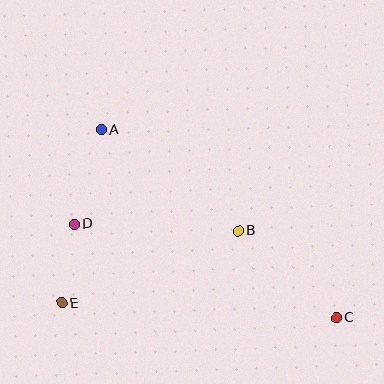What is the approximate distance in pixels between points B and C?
The distance between B and C is approximately 131 pixels.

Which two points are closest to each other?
Points D and E are closest to each other.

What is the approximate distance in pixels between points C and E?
The distance between C and E is approximately 275 pixels.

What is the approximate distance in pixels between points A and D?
The distance between A and D is approximately 98 pixels.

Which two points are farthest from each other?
Points A and C are farthest from each other.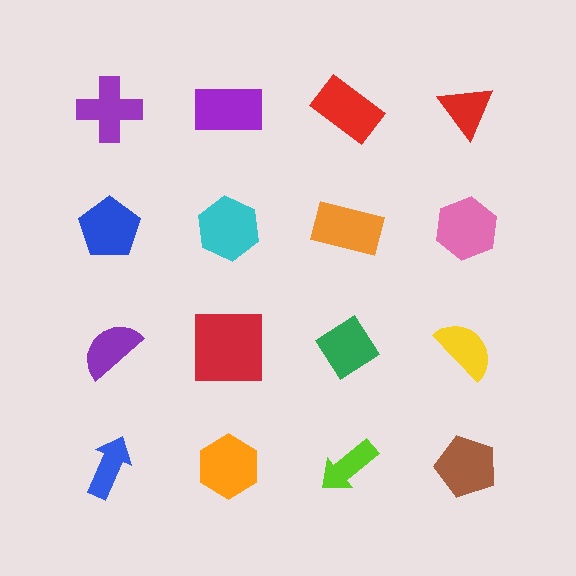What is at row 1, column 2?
A purple rectangle.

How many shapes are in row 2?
4 shapes.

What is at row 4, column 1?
A blue arrow.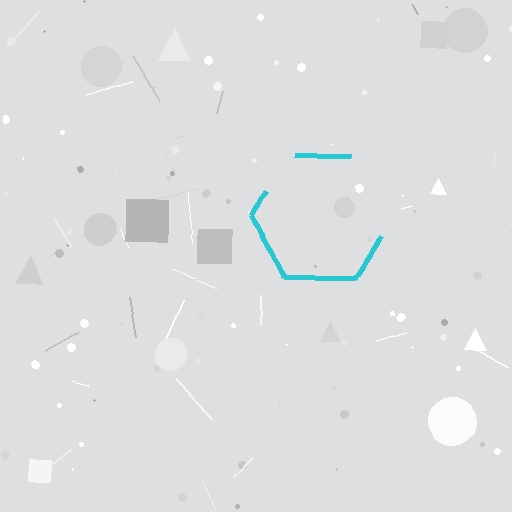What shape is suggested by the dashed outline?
The dashed outline suggests a hexagon.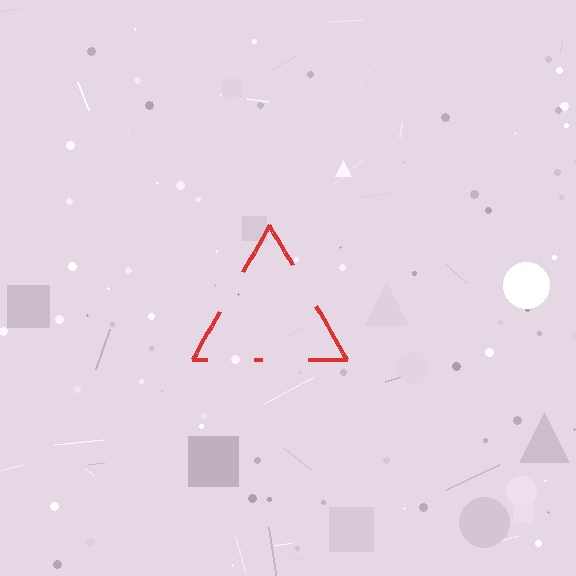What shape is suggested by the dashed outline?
The dashed outline suggests a triangle.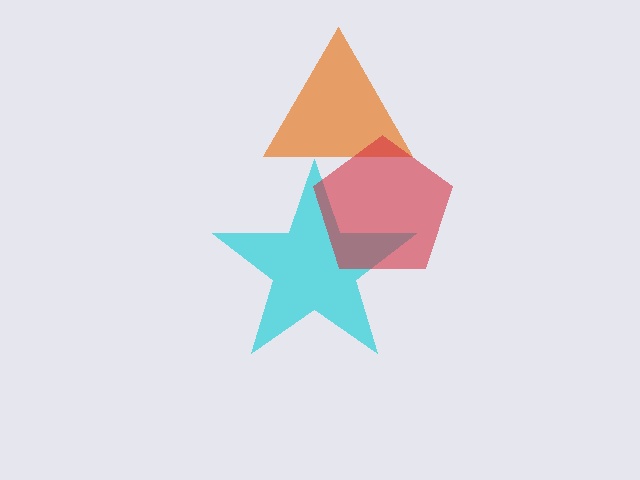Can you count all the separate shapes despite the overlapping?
Yes, there are 3 separate shapes.